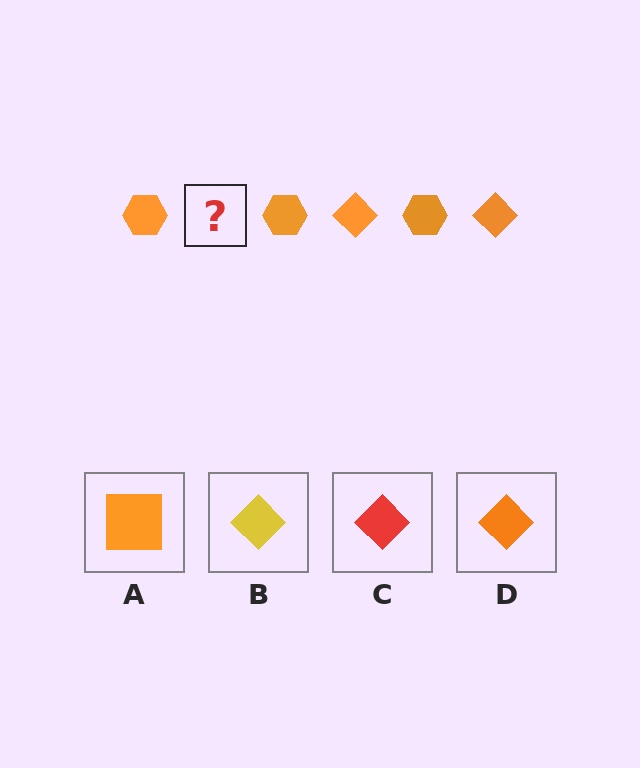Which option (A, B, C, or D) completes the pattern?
D.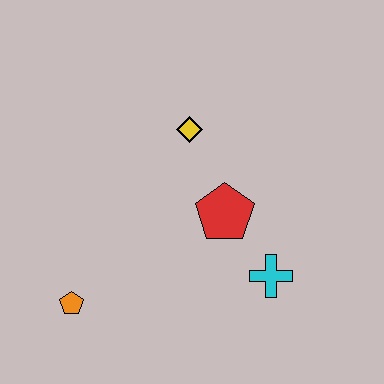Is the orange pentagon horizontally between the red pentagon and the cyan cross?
No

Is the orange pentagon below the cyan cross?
Yes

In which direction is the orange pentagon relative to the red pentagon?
The orange pentagon is to the left of the red pentagon.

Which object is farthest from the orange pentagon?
The yellow diamond is farthest from the orange pentagon.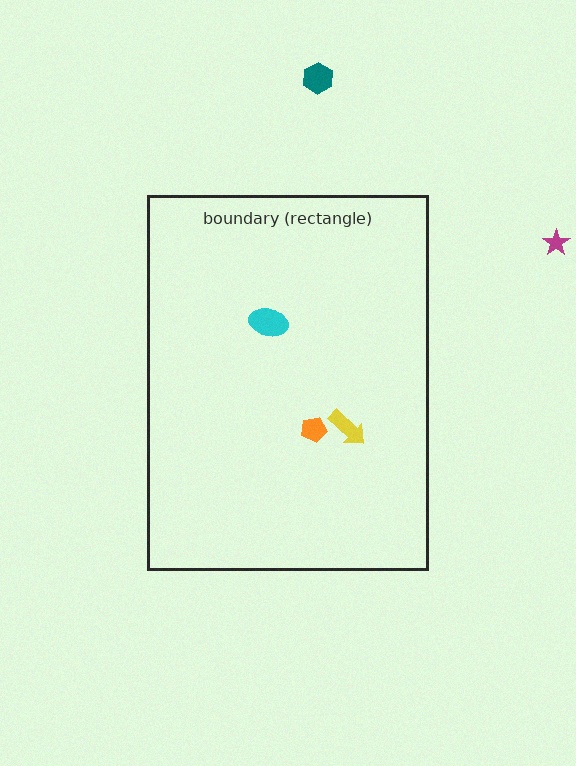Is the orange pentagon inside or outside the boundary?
Inside.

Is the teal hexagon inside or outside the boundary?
Outside.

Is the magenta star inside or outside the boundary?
Outside.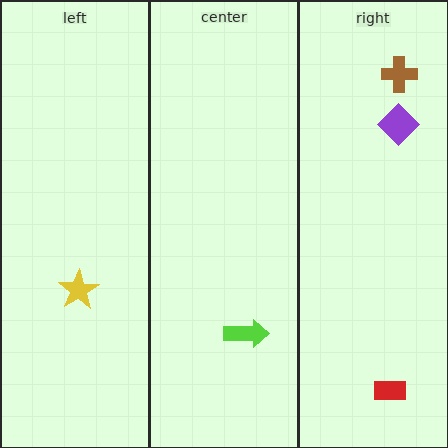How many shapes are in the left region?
1.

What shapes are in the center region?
The lime arrow.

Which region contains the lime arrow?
The center region.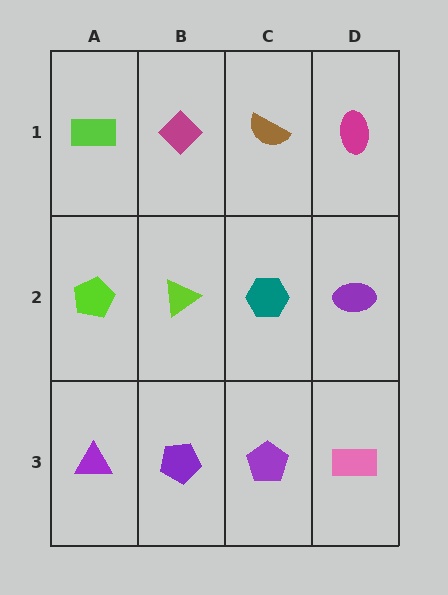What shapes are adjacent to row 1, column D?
A purple ellipse (row 2, column D), a brown semicircle (row 1, column C).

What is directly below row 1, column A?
A lime pentagon.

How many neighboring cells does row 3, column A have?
2.